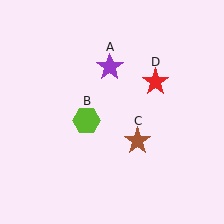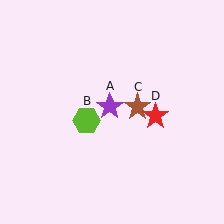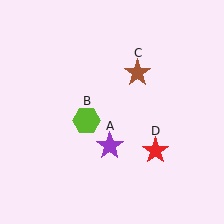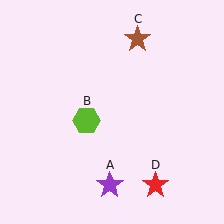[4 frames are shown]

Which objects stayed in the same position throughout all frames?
Lime hexagon (object B) remained stationary.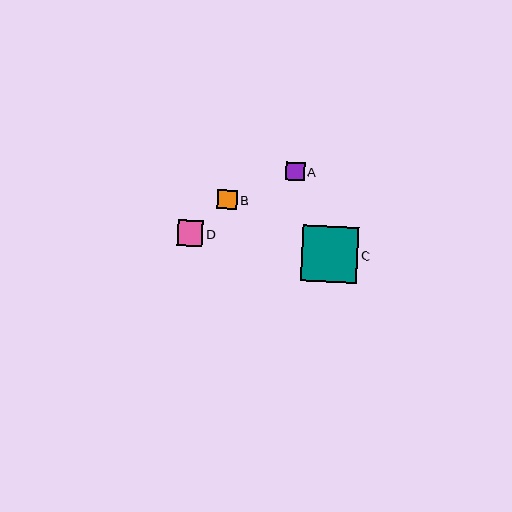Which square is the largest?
Square C is the largest with a size of approximately 56 pixels.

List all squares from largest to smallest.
From largest to smallest: C, D, B, A.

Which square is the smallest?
Square A is the smallest with a size of approximately 19 pixels.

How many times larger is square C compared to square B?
Square C is approximately 2.9 times the size of square B.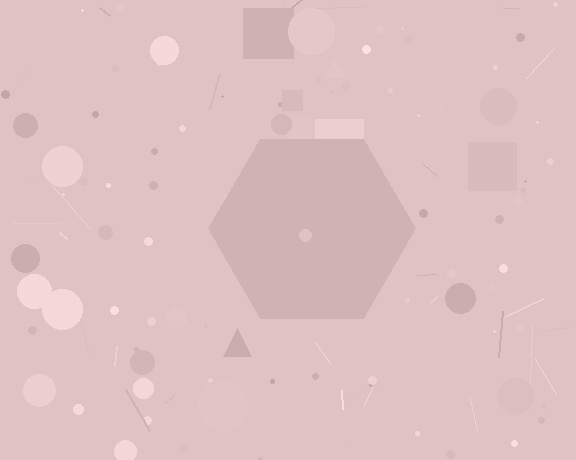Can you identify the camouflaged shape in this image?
The camouflaged shape is a hexagon.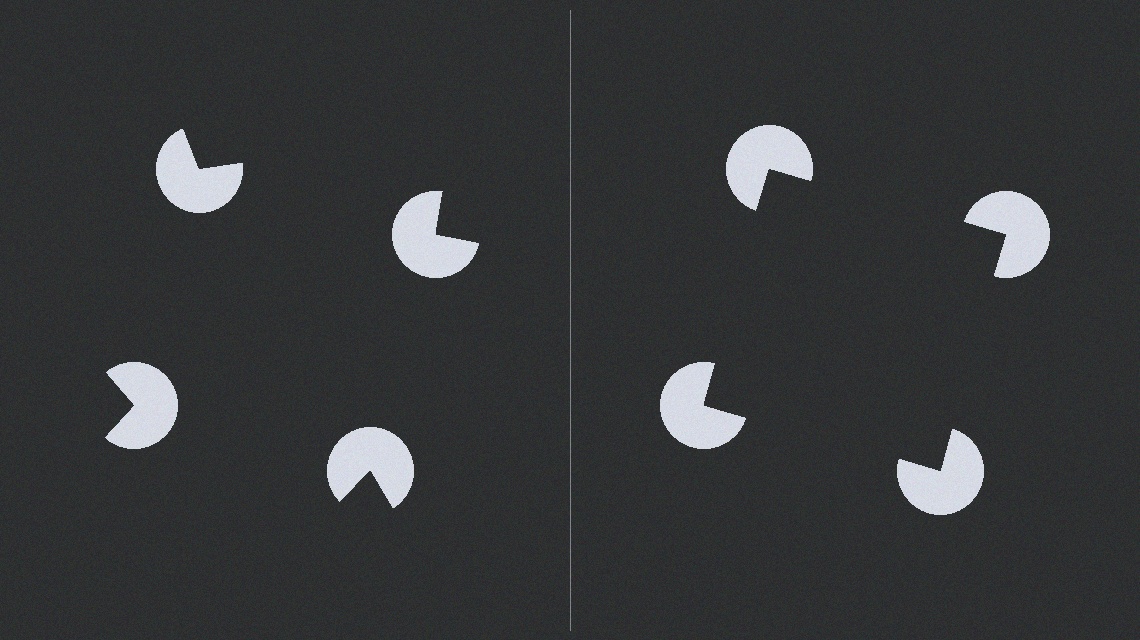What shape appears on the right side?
An illusory square.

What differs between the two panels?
The pac-man discs are positioned identically on both sides; only the wedge orientations differ. On the right they align to a square; on the left they are misaligned.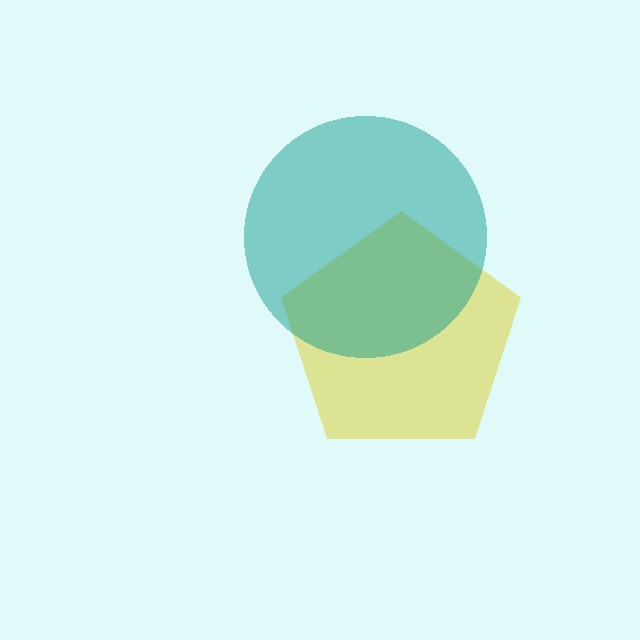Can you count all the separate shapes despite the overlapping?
Yes, there are 2 separate shapes.